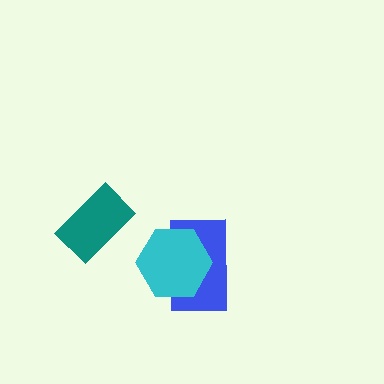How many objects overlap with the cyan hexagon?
1 object overlaps with the cyan hexagon.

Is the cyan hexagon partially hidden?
No, no other shape covers it.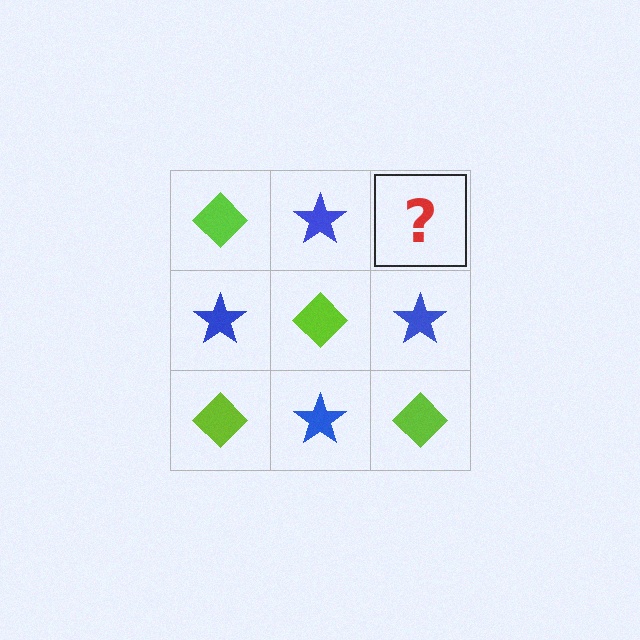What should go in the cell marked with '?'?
The missing cell should contain a lime diamond.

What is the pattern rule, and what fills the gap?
The rule is that it alternates lime diamond and blue star in a checkerboard pattern. The gap should be filled with a lime diamond.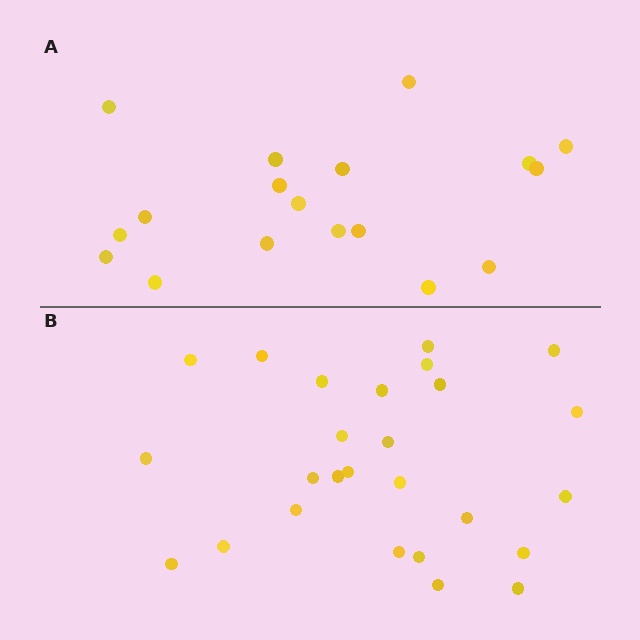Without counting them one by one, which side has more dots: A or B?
Region B (the bottom region) has more dots.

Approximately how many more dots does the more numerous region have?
Region B has roughly 8 or so more dots than region A.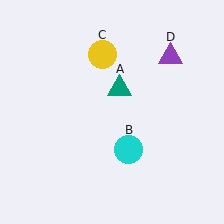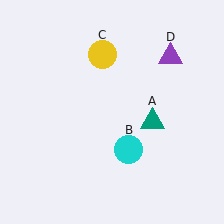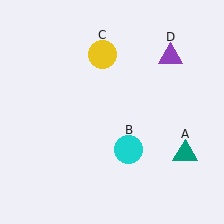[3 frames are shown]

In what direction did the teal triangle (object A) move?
The teal triangle (object A) moved down and to the right.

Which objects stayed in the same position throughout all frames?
Cyan circle (object B) and yellow circle (object C) and purple triangle (object D) remained stationary.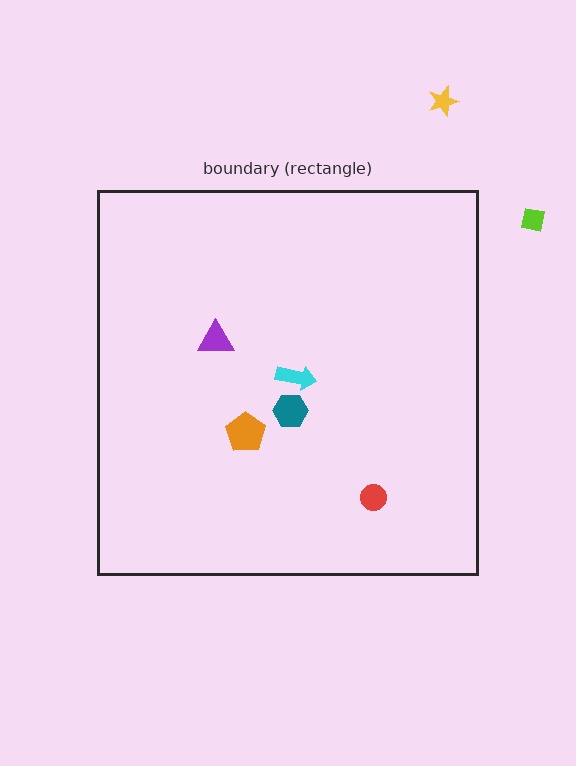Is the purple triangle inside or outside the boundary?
Inside.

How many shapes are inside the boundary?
5 inside, 2 outside.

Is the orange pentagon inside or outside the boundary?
Inside.